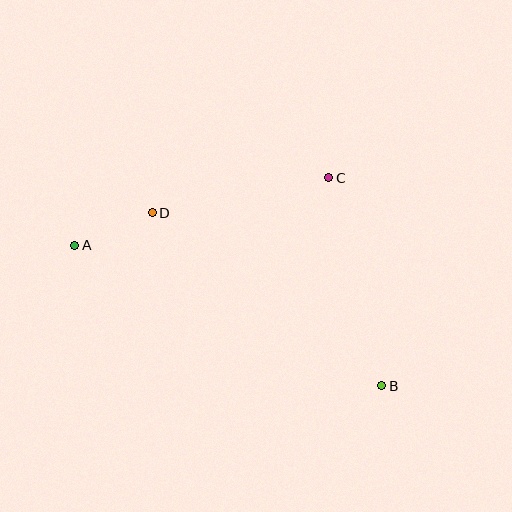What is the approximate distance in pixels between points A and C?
The distance between A and C is approximately 263 pixels.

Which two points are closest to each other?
Points A and D are closest to each other.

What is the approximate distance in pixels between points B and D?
The distance between B and D is approximately 287 pixels.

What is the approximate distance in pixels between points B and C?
The distance between B and C is approximately 214 pixels.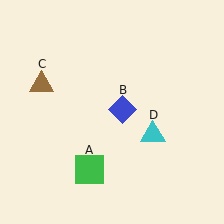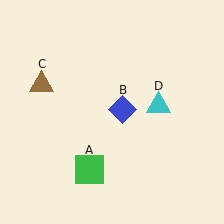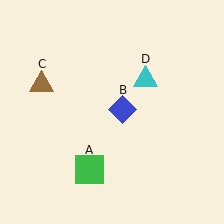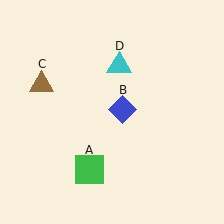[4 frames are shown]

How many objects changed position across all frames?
1 object changed position: cyan triangle (object D).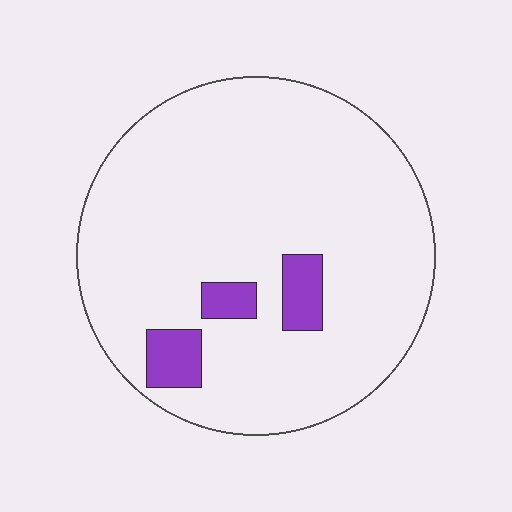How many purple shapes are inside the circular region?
3.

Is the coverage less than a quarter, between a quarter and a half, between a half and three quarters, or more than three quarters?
Less than a quarter.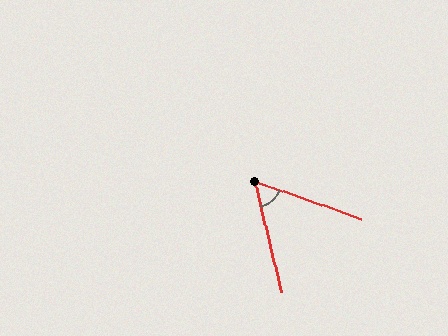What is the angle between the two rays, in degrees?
Approximately 57 degrees.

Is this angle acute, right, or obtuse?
It is acute.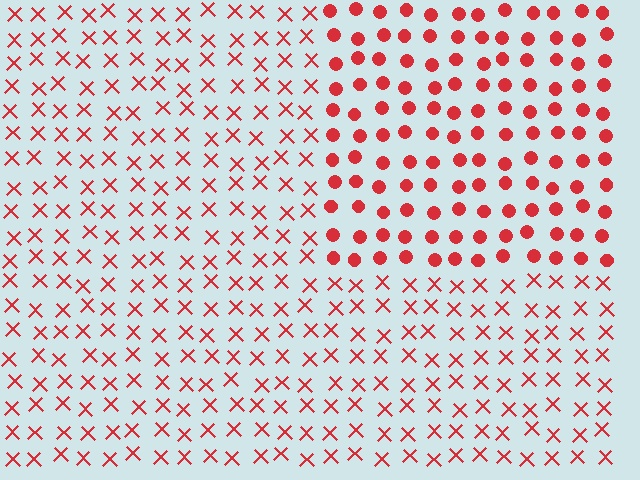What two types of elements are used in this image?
The image uses circles inside the rectangle region and X marks outside it.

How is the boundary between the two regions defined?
The boundary is defined by a change in element shape: circles inside vs. X marks outside. All elements share the same color and spacing.